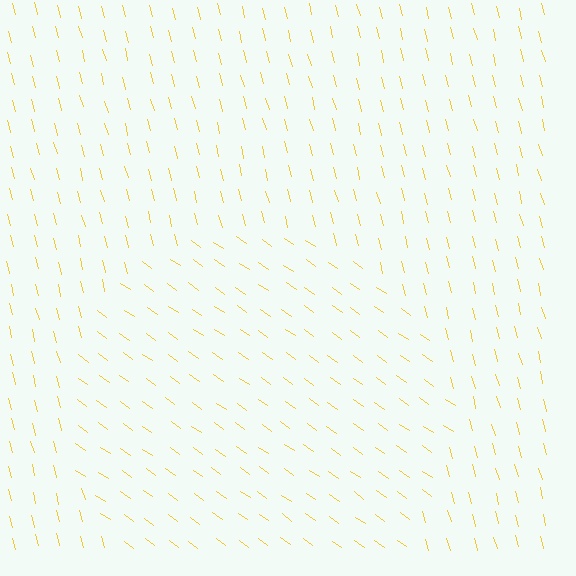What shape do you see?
I see a circle.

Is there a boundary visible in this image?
Yes, there is a texture boundary formed by a change in line orientation.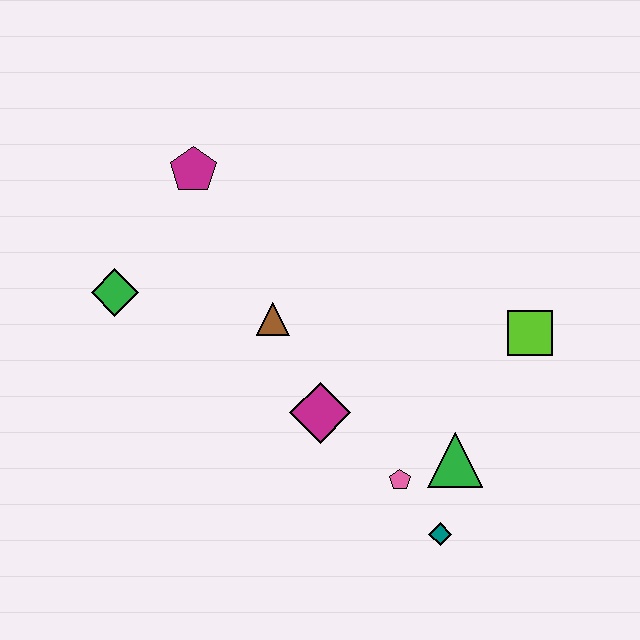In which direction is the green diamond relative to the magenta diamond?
The green diamond is to the left of the magenta diamond.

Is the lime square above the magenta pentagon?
No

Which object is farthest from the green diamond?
The lime square is farthest from the green diamond.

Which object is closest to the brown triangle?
The magenta diamond is closest to the brown triangle.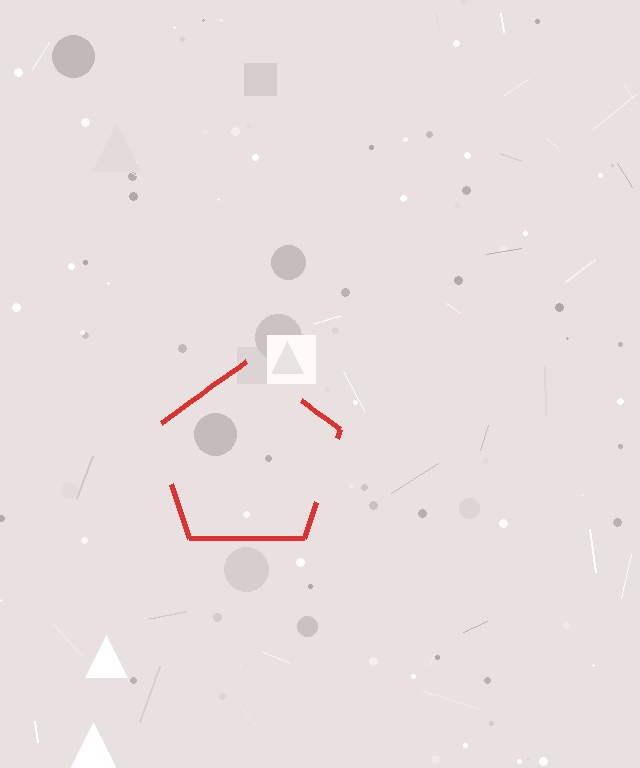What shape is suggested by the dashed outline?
The dashed outline suggests a pentagon.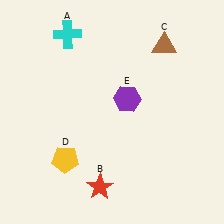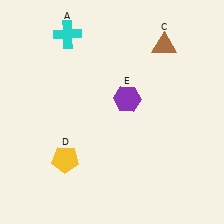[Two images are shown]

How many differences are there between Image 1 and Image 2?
There is 1 difference between the two images.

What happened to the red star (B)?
The red star (B) was removed in Image 2. It was in the bottom-left area of Image 1.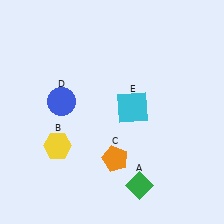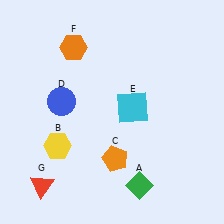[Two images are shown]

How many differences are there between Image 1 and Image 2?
There are 2 differences between the two images.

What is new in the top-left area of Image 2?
An orange hexagon (F) was added in the top-left area of Image 2.